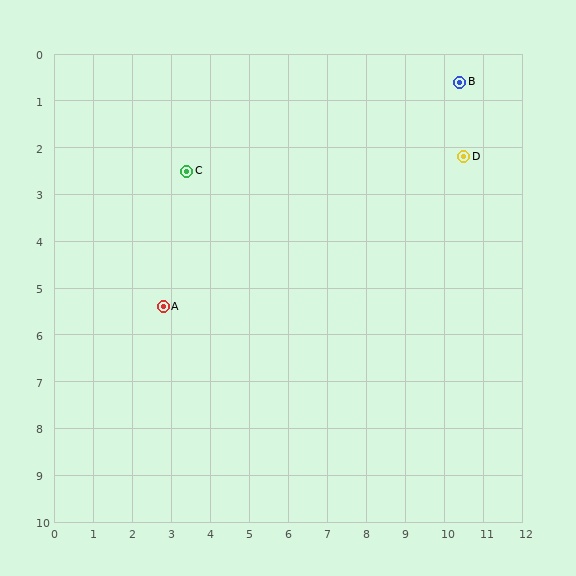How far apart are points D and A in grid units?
Points D and A are about 8.3 grid units apart.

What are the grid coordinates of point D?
Point D is at approximately (10.5, 2.2).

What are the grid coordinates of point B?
Point B is at approximately (10.4, 0.6).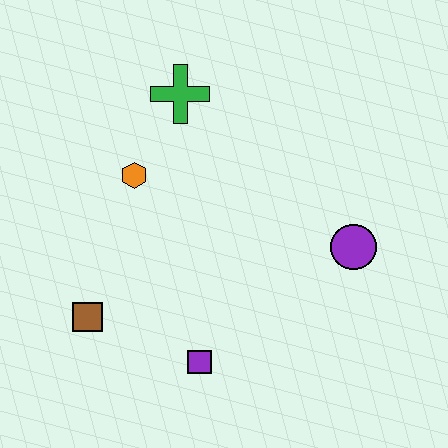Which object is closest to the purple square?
The brown square is closest to the purple square.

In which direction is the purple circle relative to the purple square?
The purple circle is to the right of the purple square.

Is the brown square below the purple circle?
Yes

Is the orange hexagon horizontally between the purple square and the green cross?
No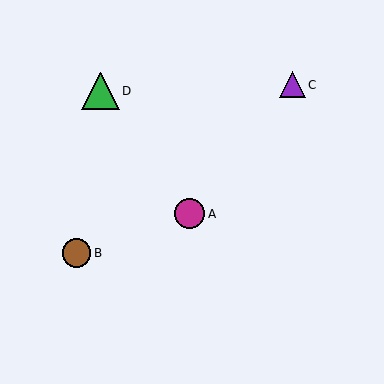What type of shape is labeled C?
Shape C is a purple triangle.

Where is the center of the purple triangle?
The center of the purple triangle is at (292, 85).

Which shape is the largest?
The green triangle (labeled D) is the largest.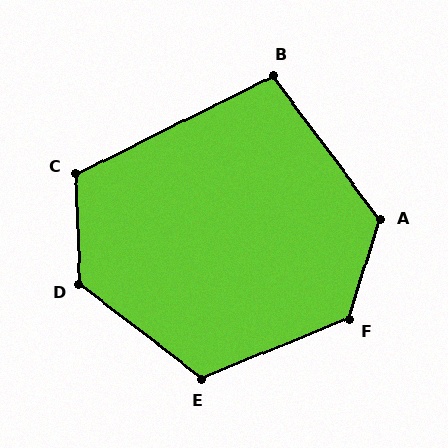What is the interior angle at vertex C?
Approximately 114 degrees (obtuse).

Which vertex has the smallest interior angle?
B, at approximately 100 degrees.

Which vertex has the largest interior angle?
F, at approximately 130 degrees.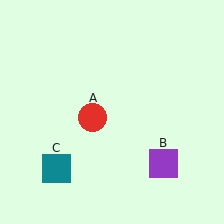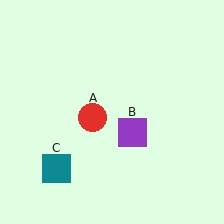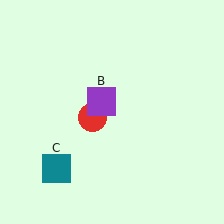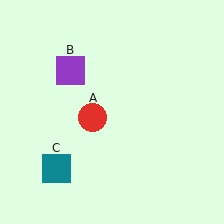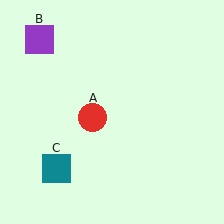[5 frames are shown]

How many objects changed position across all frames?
1 object changed position: purple square (object B).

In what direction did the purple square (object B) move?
The purple square (object B) moved up and to the left.